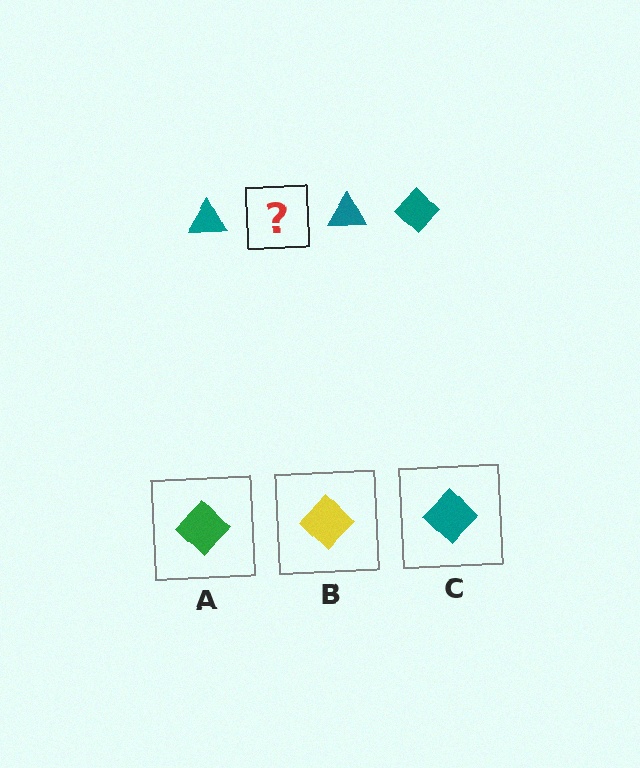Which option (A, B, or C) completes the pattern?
C.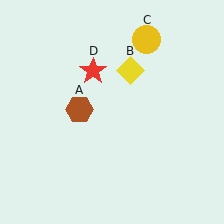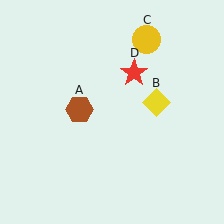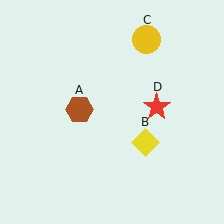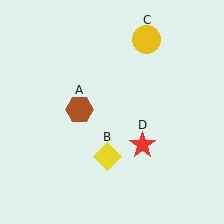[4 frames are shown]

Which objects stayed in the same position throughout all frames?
Brown hexagon (object A) and yellow circle (object C) remained stationary.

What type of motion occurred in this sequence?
The yellow diamond (object B), red star (object D) rotated clockwise around the center of the scene.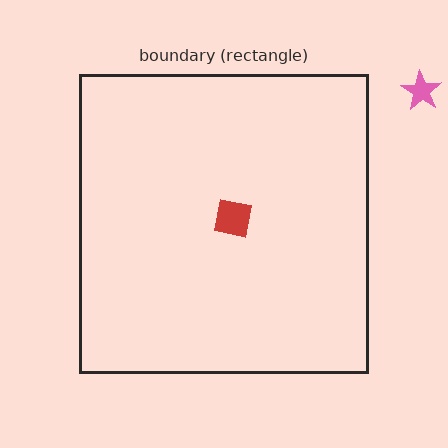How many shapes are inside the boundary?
1 inside, 1 outside.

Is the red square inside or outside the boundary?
Inside.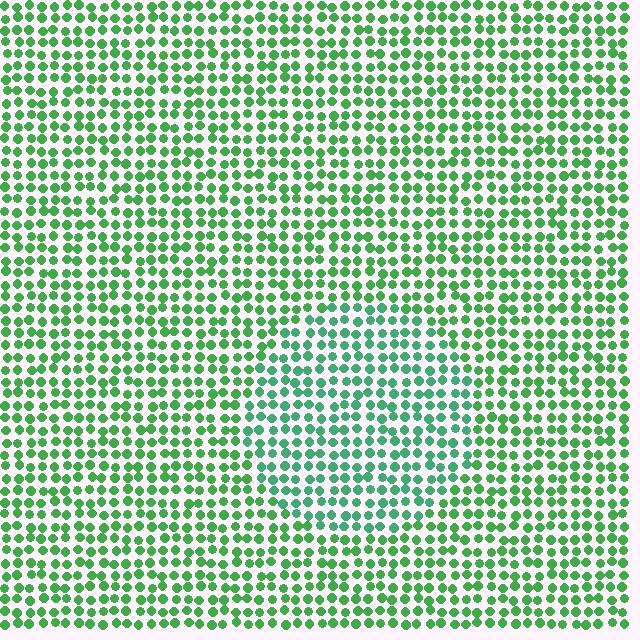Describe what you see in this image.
The image is filled with small green elements in a uniform arrangement. A circle-shaped region is visible where the elements are tinted to a slightly different hue, forming a subtle color boundary.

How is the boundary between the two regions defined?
The boundary is defined purely by a slight shift in hue (about 24 degrees). Spacing, size, and orientation are identical on both sides.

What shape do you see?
I see a circle.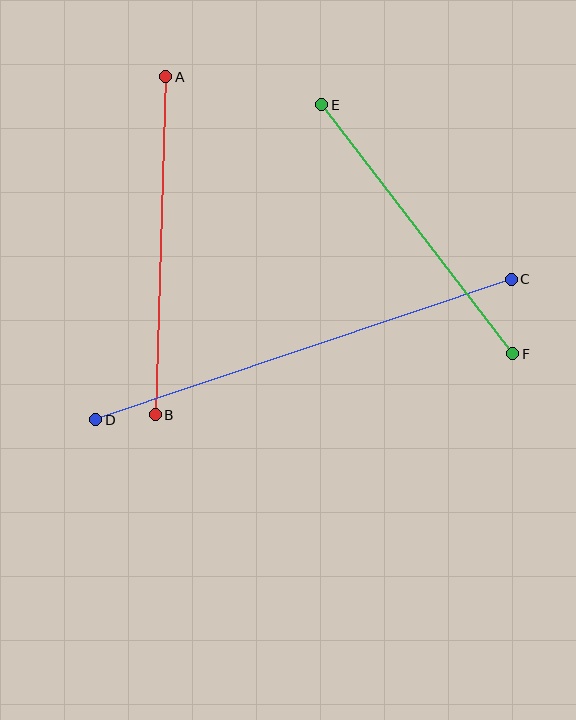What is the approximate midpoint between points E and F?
The midpoint is at approximately (417, 229) pixels.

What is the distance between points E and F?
The distance is approximately 314 pixels.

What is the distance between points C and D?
The distance is approximately 438 pixels.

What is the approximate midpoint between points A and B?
The midpoint is at approximately (160, 246) pixels.